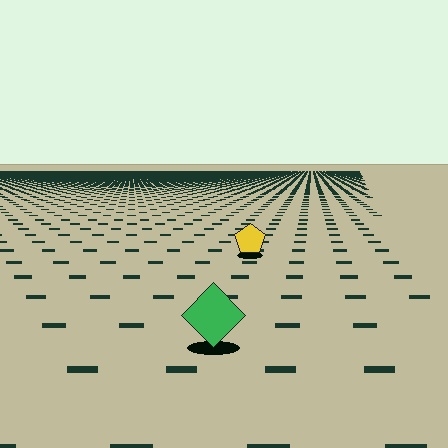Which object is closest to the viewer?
The green diamond is closest. The texture marks near it are larger and more spread out.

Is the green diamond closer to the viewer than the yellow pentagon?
Yes. The green diamond is closer — you can tell from the texture gradient: the ground texture is coarser near it.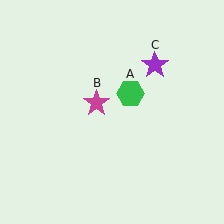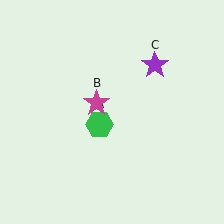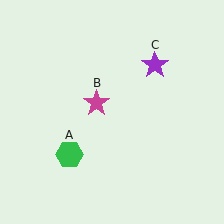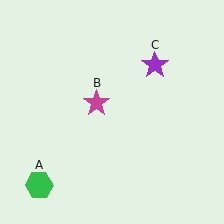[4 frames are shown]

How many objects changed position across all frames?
1 object changed position: green hexagon (object A).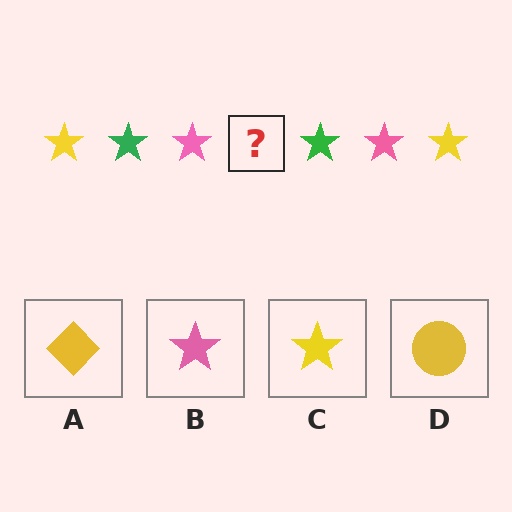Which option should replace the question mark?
Option C.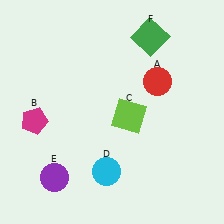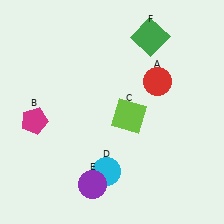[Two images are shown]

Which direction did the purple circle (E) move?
The purple circle (E) moved right.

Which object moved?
The purple circle (E) moved right.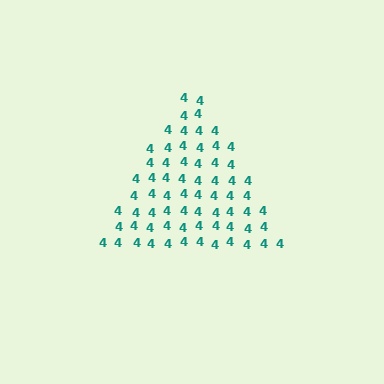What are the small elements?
The small elements are digit 4's.